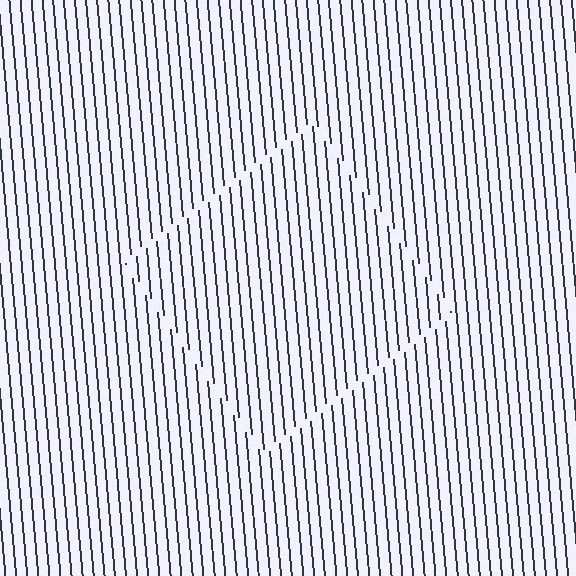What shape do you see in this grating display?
An illusory square. The interior of the shape contains the same grating, shifted by half a period — the contour is defined by the phase discontinuity where line-ends from the inner and outer gratings abut.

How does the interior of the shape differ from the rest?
The interior of the shape contains the same grating, shifted by half a period — the contour is defined by the phase discontinuity where line-ends from the inner and outer gratings abut.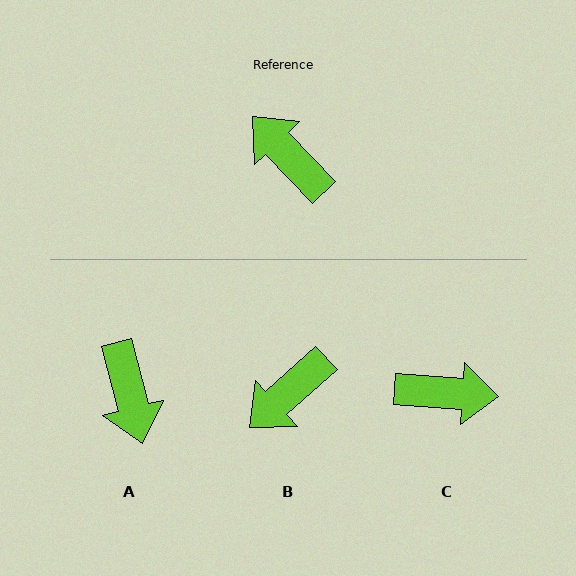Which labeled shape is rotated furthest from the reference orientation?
A, about 151 degrees away.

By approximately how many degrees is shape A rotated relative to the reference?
Approximately 151 degrees counter-clockwise.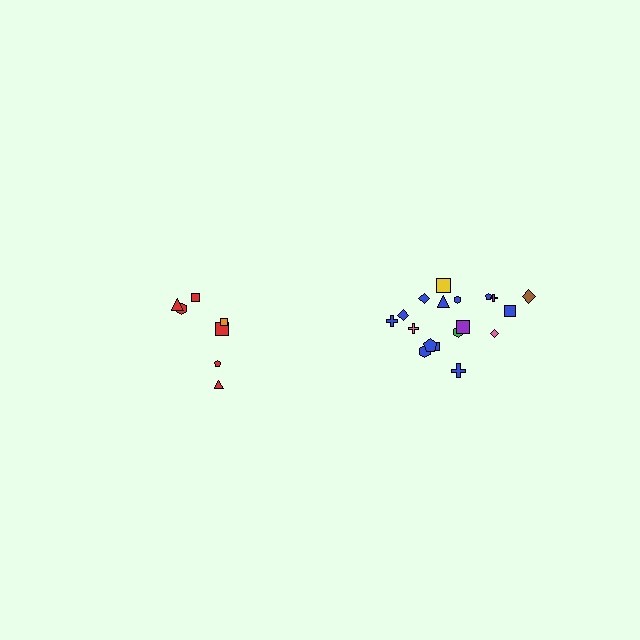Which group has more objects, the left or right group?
The right group.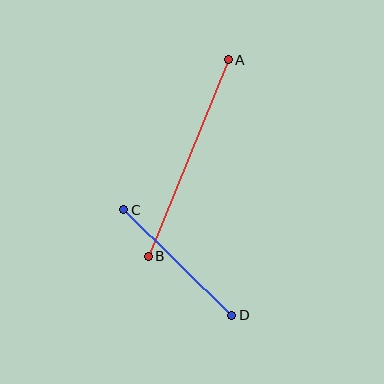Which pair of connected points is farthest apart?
Points A and B are farthest apart.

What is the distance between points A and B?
The distance is approximately 212 pixels.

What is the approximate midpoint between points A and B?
The midpoint is at approximately (188, 158) pixels.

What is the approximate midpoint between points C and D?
The midpoint is at approximately (178, 262) pixels.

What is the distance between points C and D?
The distance is approximately 151 pixels.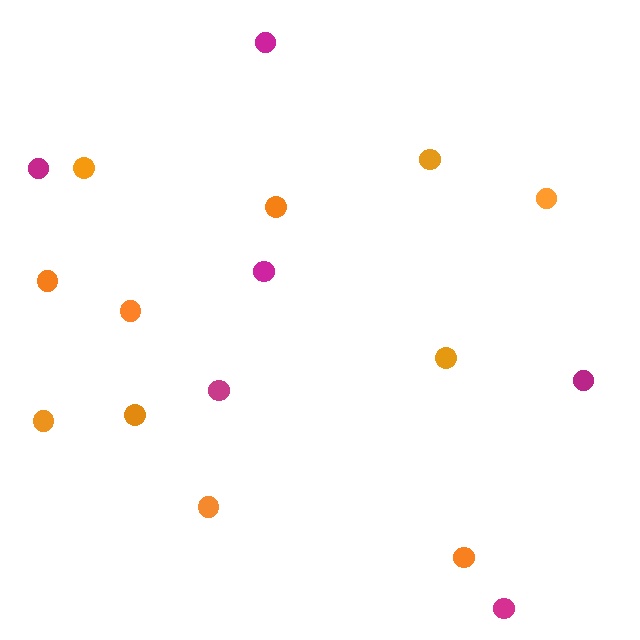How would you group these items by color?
There are 2 groups: one group of magenta circles (6) and one group of orange circles (11).